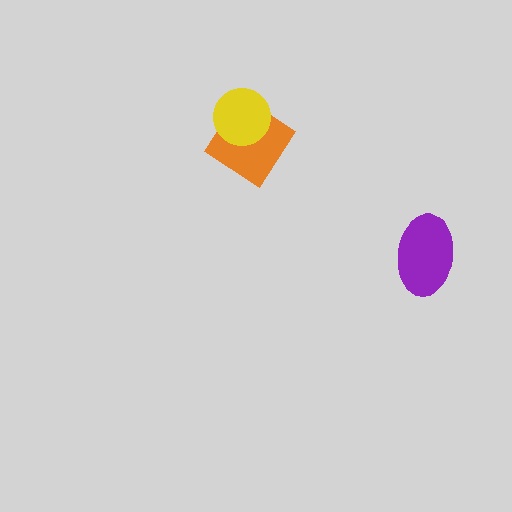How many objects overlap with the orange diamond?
1 object overlaps with the orange diamond.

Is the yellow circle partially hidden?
No, no other shape covers it.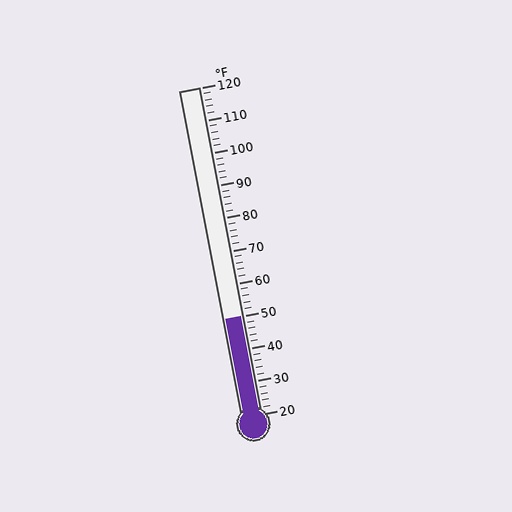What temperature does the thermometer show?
The thermometer shows approximately 50°F.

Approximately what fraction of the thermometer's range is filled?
The thermometer is filled to approximately 30% of its range.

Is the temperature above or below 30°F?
The temperature is above 30°F.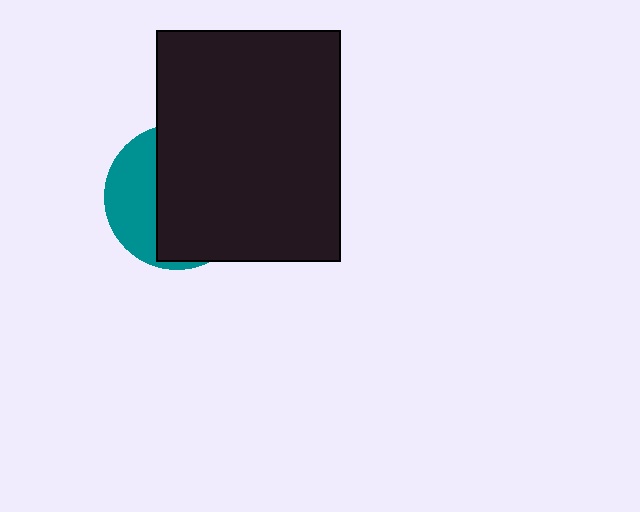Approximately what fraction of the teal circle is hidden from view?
Roughly 66% of the teal circle is hidden behind the black rectangle.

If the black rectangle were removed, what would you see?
You would see the complete teal circle.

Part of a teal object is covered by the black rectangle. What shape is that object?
It is a circle.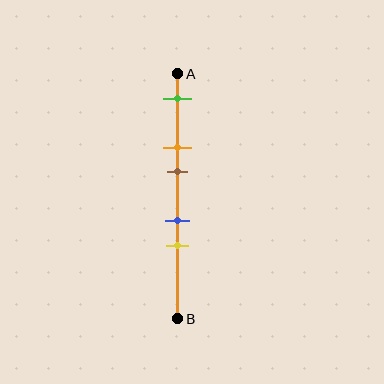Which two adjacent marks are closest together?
The blue and yellow marks are the closest adjacent pair.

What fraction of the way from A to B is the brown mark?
The brown mark is approximately 40% (0.4) of the way from A to B.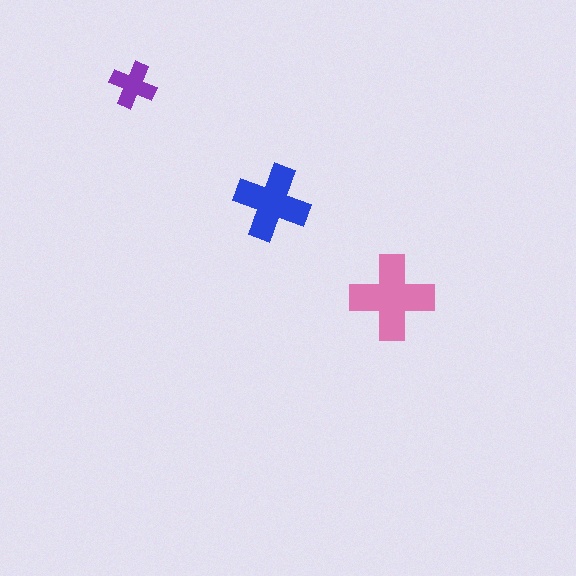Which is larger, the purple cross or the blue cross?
The blue one.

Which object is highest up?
The purple cross is topmost.